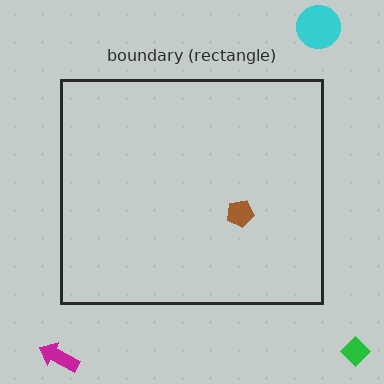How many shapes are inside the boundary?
1 inside, 3 outside.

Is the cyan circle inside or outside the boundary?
Outside.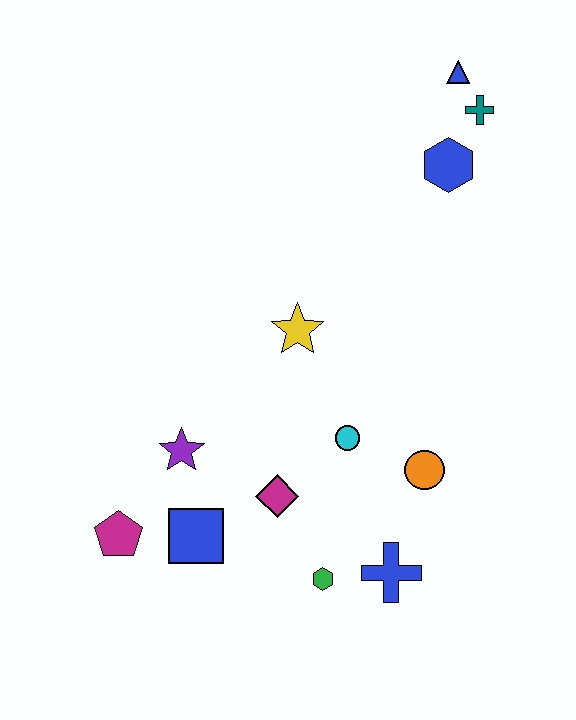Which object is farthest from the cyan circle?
The blue triangle is farthest from the cyan circle.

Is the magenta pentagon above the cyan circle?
No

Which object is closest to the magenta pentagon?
The blue square is closest to the magenta pentagon.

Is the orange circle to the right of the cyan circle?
Yes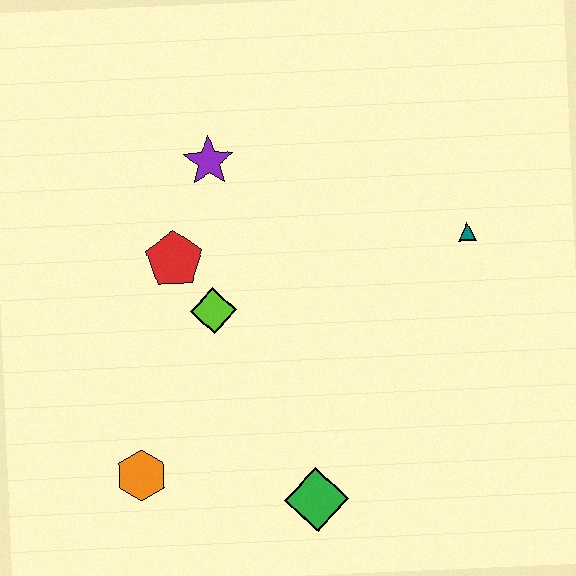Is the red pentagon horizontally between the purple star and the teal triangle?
No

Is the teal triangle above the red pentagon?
Yes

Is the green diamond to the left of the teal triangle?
Yes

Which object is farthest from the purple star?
The green diamond is farthest from the purple star.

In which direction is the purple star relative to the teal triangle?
The purple star is to the left of the teal triangle.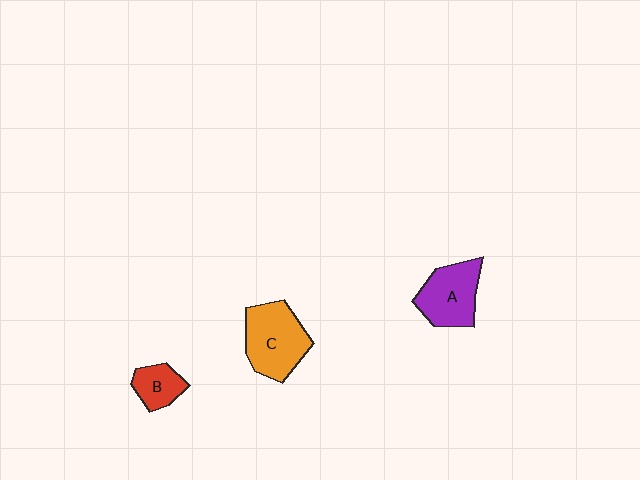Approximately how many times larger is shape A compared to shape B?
Approximately 1.8 times.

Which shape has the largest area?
Shape C (orange).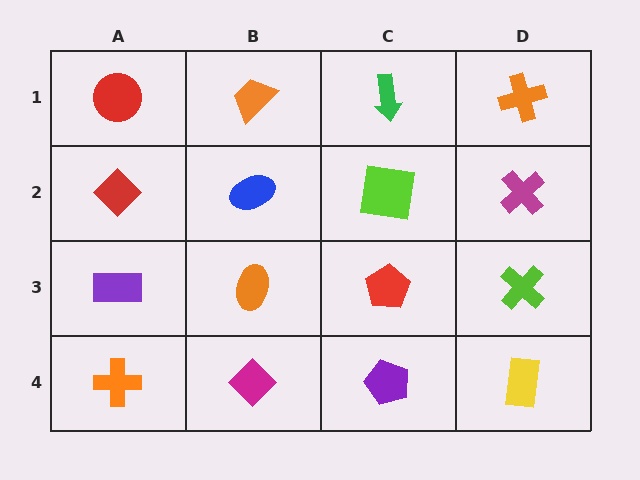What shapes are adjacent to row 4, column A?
A purple rectangle (row 3, column A), a magenta diamond (row 4, column B).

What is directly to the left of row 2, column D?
A lime square.